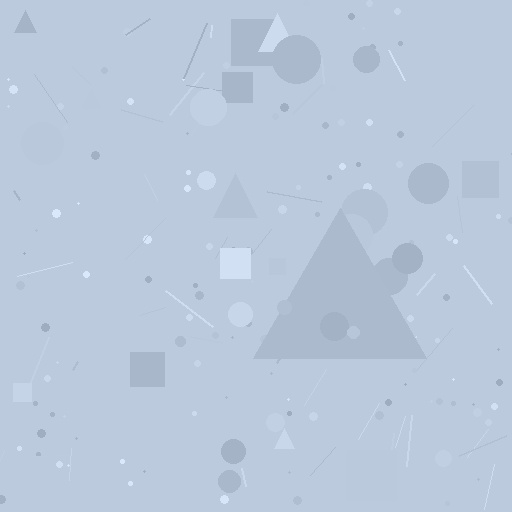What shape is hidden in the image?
A triangle is hidden in the image.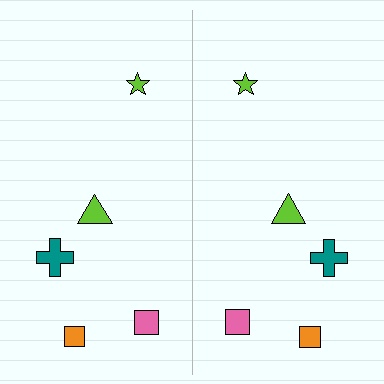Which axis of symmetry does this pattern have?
The pattern has a vertical axis of symmetry running through the center of the image.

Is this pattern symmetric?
Yes, this pattern has bilateral (reflection) symmetry.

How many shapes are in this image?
There are 10 shapes in this image.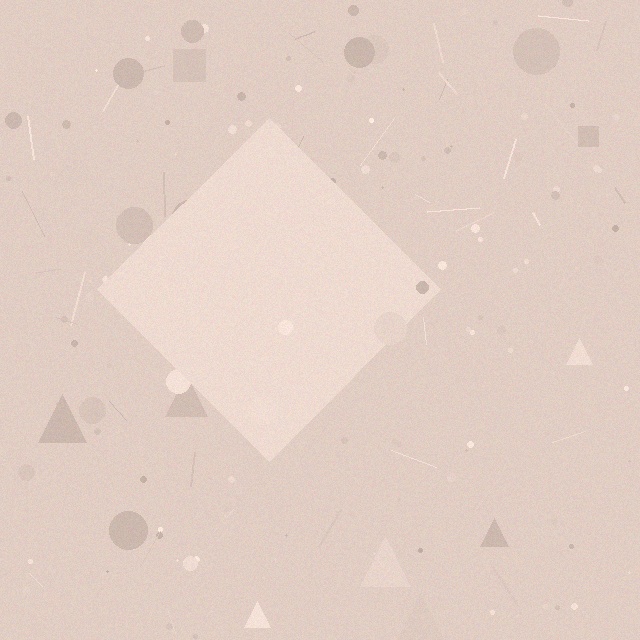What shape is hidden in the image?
A diamond is hidden in the image.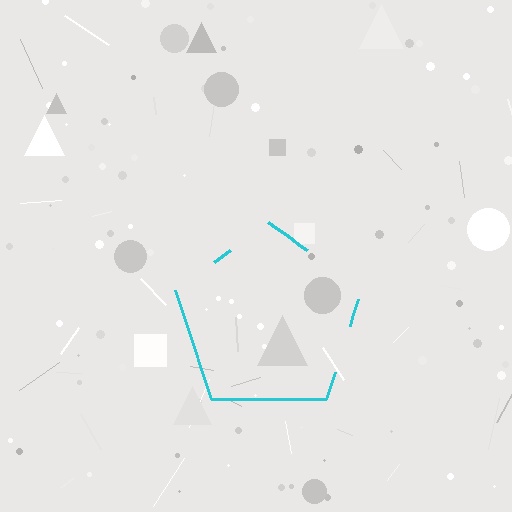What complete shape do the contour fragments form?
The contour fragments form a pentagon.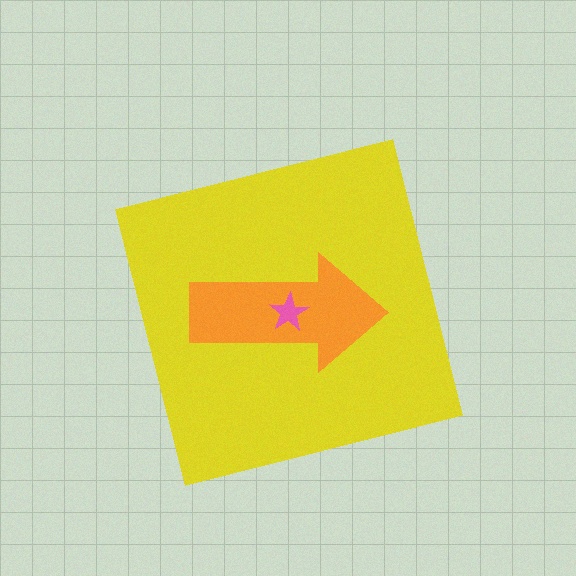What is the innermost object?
The pink star.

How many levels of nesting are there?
3.